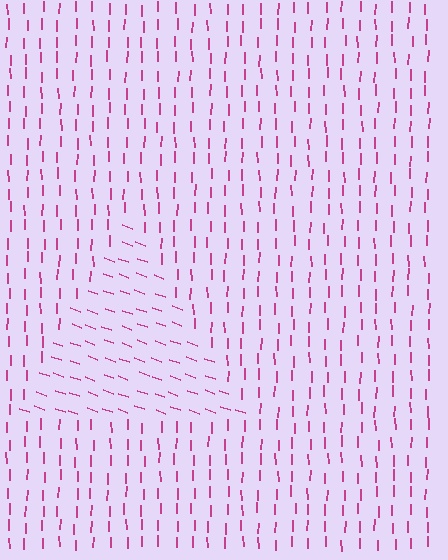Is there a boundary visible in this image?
Yes, there is a texture boundary formed by a change in line orientation.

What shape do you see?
I see a triangle.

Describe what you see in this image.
The image is filled with small magenta line segments. A triangle region in the image has lines oriented differently from the surrounding lines, creating a visible texture boundary.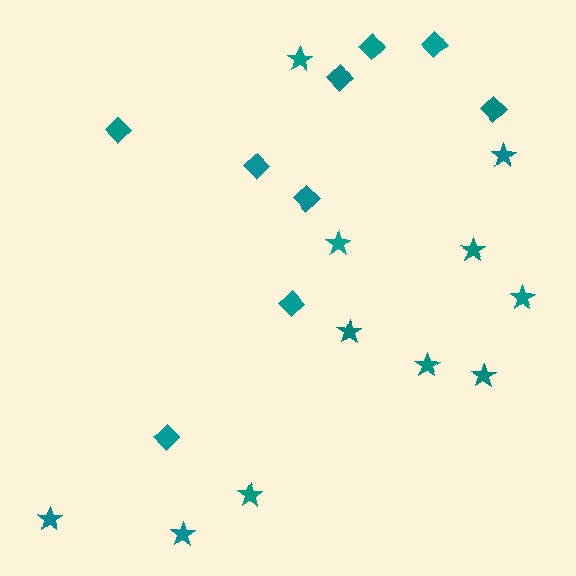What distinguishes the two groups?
There are 2 groups: one group of diamonds (9) and one group of stars (11).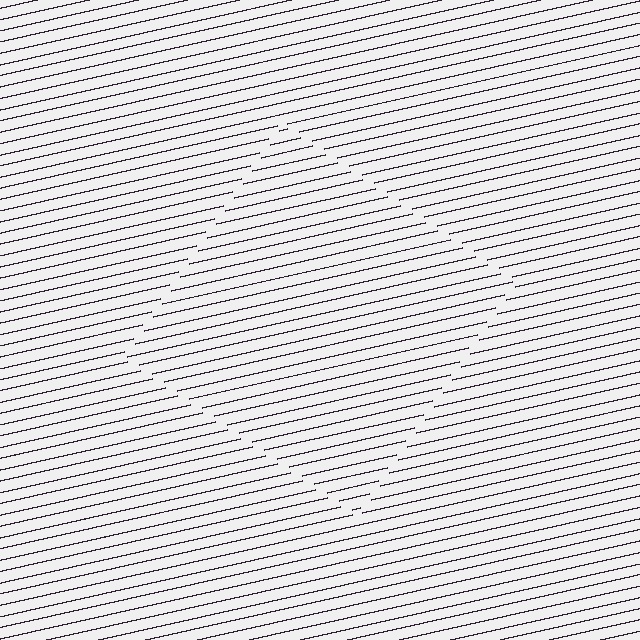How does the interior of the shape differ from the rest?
The interior of the shape contains the same grating, shifted by half a period — the contour is defined by the phase discontinuity where line-ends from the inner and outer gratings abut.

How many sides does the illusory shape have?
4 sides — the line-ends trace a square.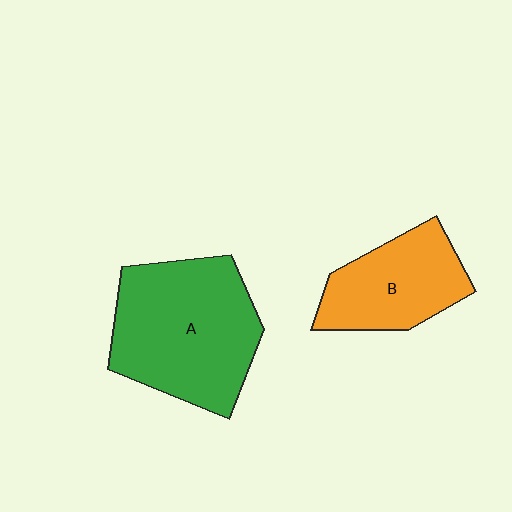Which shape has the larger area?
Shape A (green).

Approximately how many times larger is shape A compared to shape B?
Approximately 1.6 times.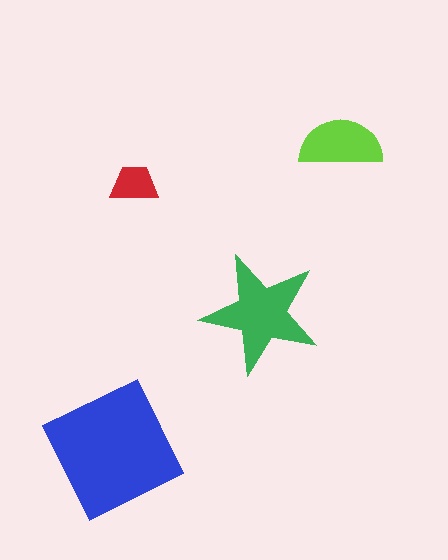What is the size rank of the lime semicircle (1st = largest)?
3rd.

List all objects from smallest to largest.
The red trapezoid, the lime semicircle, the green star, the blue square.